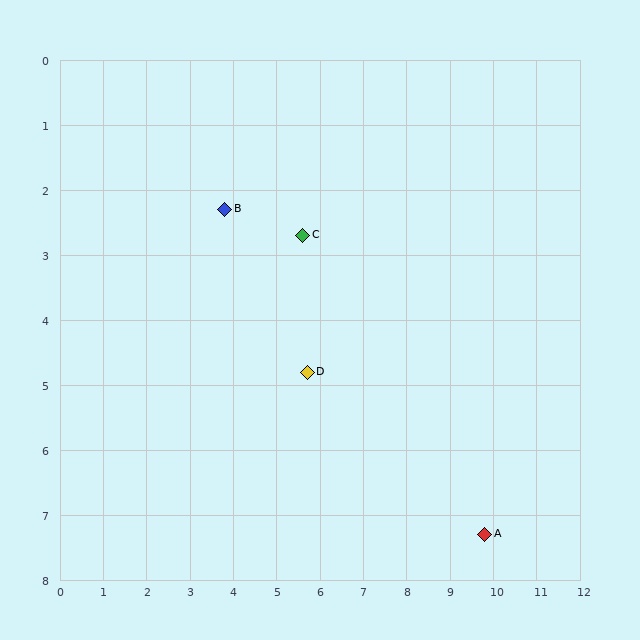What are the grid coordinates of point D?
Point D is at approximately (5.7, 4.8).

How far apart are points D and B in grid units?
Points D and B are about 3.1 grid units apart.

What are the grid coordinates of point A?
Point A is at approximately (9.8, 7.3).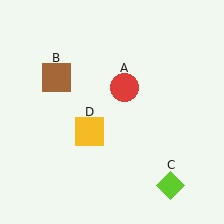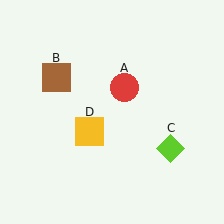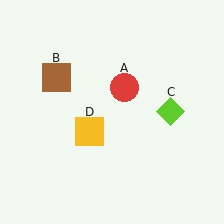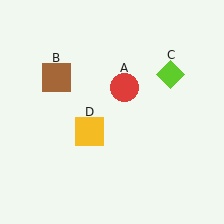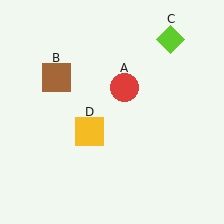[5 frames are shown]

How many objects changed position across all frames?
1 object changed position: lime diamond (object C).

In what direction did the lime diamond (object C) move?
The lime diamond (object C) moved up.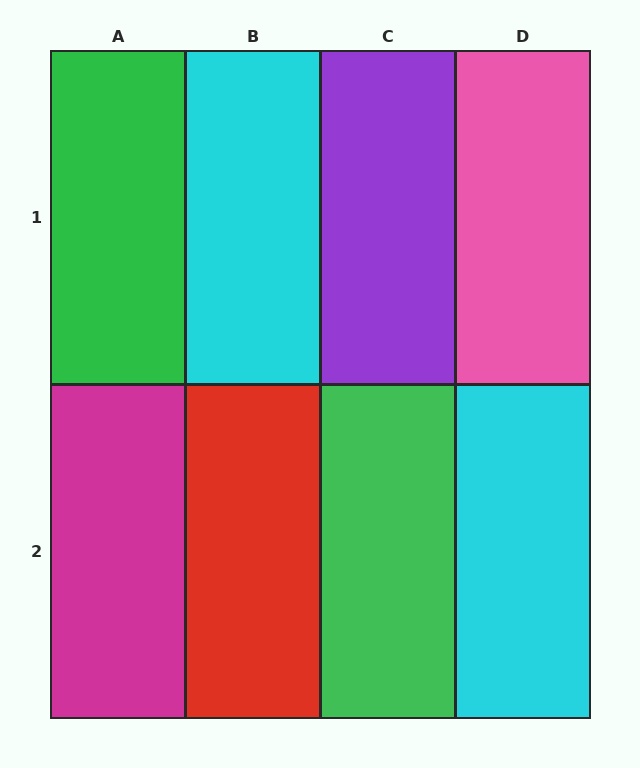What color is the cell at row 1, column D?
Pink.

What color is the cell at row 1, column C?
Purple.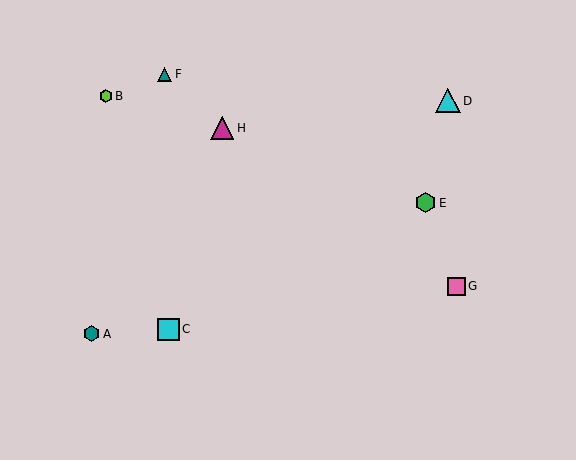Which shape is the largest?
The cyan triangle (labeled D) is the largest.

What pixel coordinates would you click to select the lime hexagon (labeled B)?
Click at (106, 96) to select the lime hexagon B.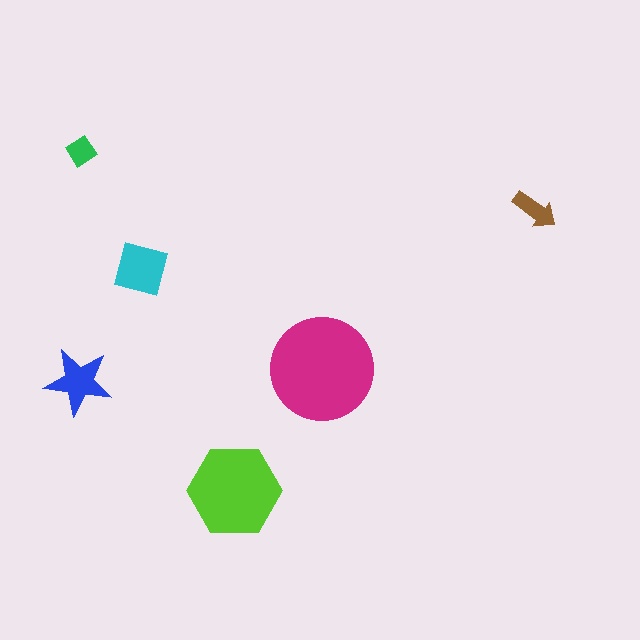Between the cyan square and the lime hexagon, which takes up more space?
The lime hexagon.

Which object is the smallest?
The green diamond.